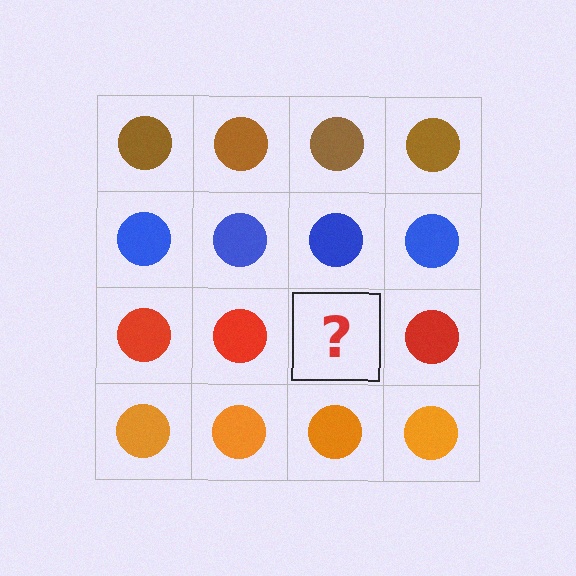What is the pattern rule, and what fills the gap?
The rule is that each row has a consistent color. The gap should be filled with a red circle.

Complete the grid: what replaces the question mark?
The question mark should be replaced with a red circle.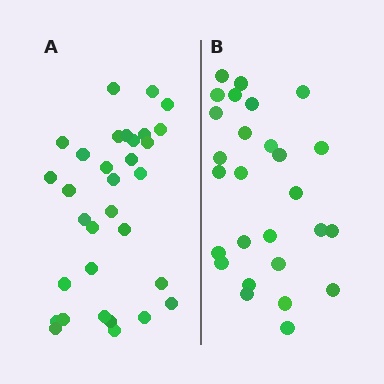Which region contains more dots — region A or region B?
Region A (the left region) has more dots.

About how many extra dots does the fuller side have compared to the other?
Region A has about 5 more dots than region B.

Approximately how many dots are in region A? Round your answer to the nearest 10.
About 30 dots. (The exact count is 32, which rounds to 30.)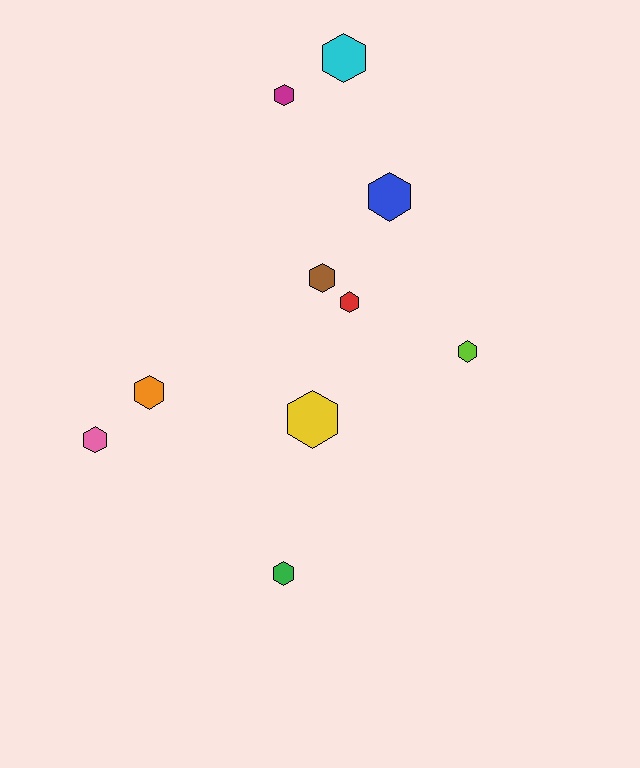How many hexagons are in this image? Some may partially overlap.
There are 10 hexagons.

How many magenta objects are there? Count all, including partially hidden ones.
There is 1 magenta object.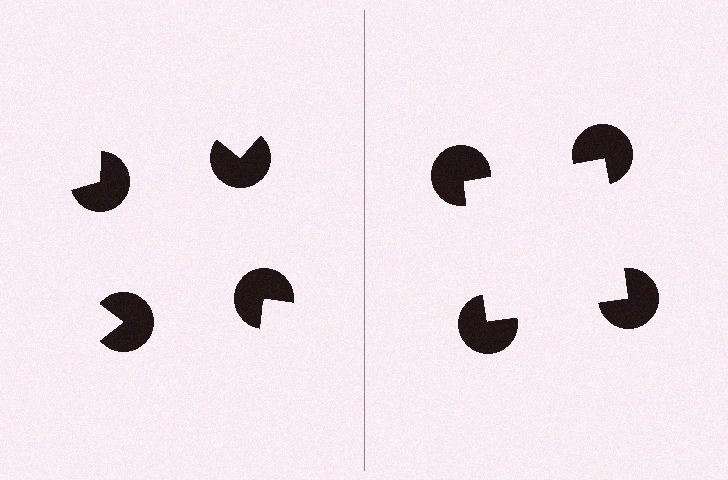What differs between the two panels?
The pac-man discs are positioned identically on both sides; only the wedge orientations differ. On the right they align to a square; on the left they are misaligned.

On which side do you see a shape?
An illusory square appears on the right side. On the left side the wedge cuts are rotated, so no coherent shape forms.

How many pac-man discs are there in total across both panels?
8 — 4 on each side.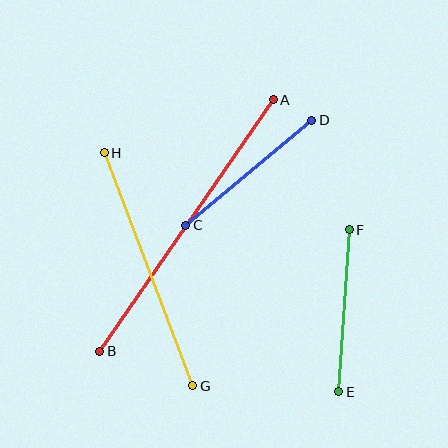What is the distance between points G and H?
The distance is approximately 249 pixels.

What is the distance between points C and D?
The distance is approximately 164 pixels.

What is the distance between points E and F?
The distance is approximately 163 pixels.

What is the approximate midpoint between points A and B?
The midpoint is at approximately (186, 225) pixels.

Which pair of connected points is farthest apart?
Points A and B are farthest apart.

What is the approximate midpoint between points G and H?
The midpoint is at approximately (148, 269) pixels.